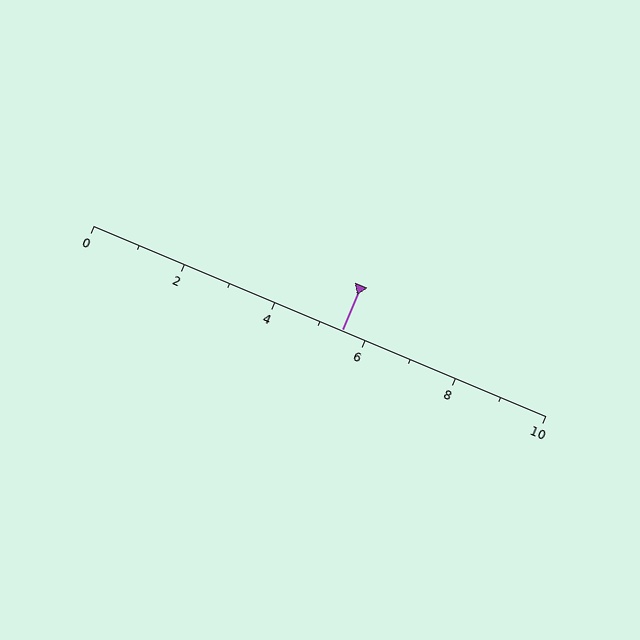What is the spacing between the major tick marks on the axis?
The major ticks are spaced 2 apart.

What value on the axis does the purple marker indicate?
The marker indicates approximately 5.5.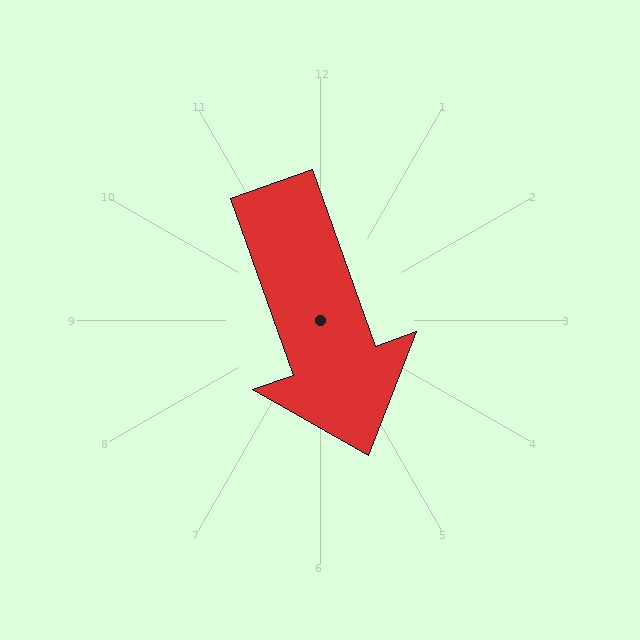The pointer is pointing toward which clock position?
Roughly 5 o'clock.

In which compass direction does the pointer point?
South.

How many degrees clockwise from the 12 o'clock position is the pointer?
Approximately 160 degrees.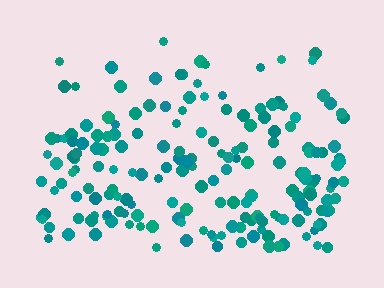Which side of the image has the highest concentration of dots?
The bottom.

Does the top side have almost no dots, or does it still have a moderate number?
Still a moderate number, just noticeably fewer than the bottom.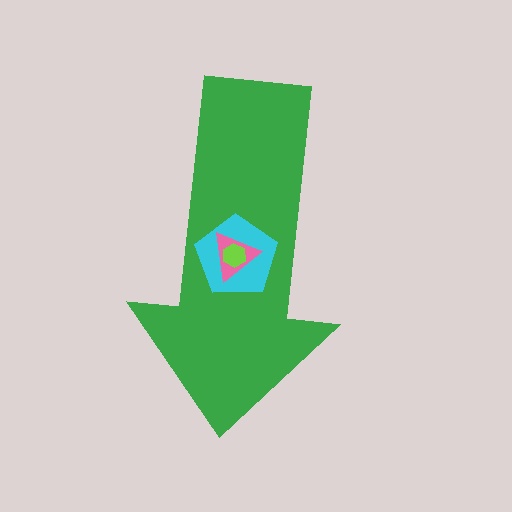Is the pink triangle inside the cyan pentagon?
Yes.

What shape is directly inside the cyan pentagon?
The pink triangle.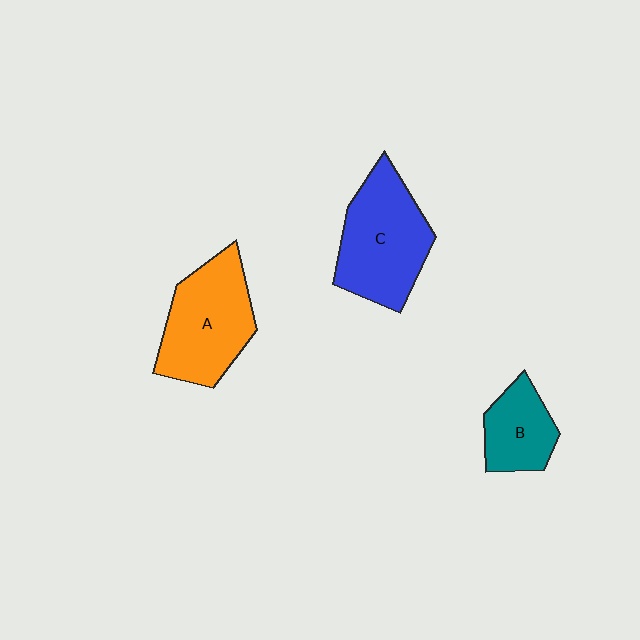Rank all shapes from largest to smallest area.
From largest to smallest: C (blue), A (orange), B (teal).